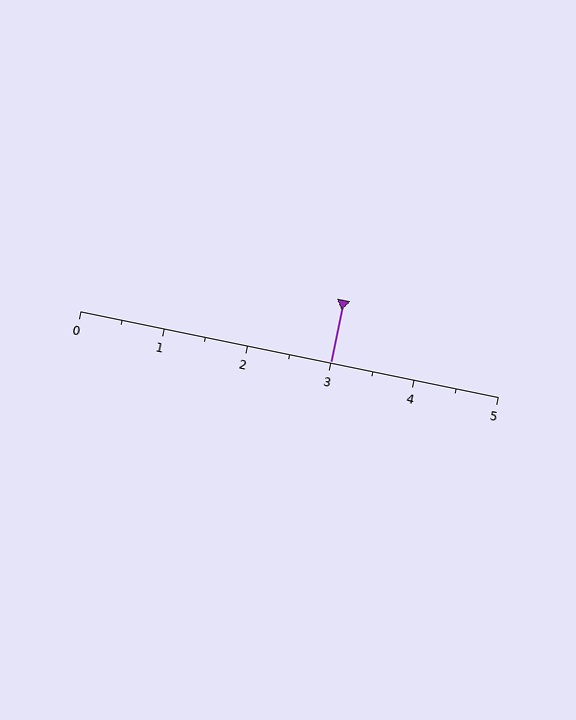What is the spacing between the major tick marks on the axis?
The major ticks are spaced 1 apart.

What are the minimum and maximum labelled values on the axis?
The axis runs from 0 to 5.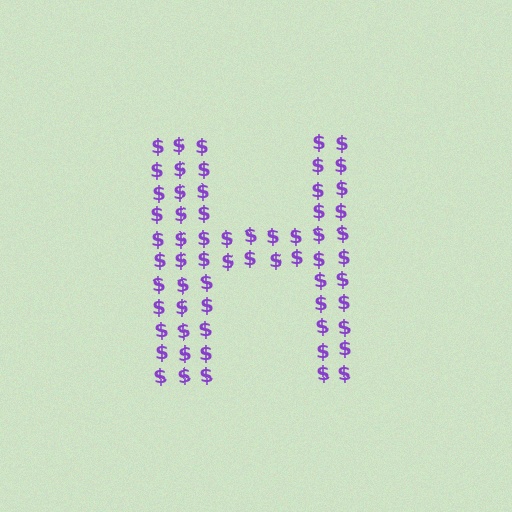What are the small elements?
The small elements are dollar signs.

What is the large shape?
The large shape is the letter H.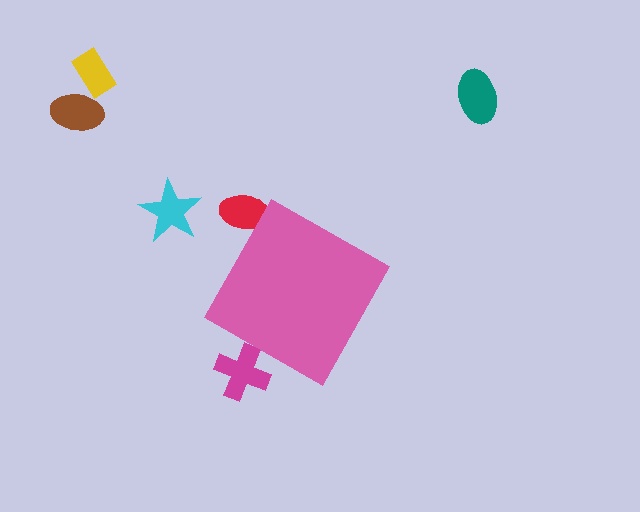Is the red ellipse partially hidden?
Yes, the red ellipse is partially hidden behind the pink diamond.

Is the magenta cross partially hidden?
Yes, the magenta cross is partially hidden behind the pink diamond.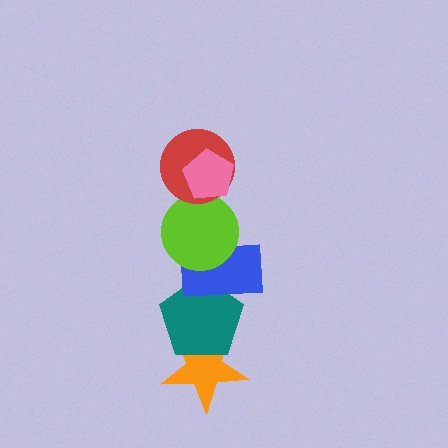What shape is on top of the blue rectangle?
The lime circle is on top of the blue rectangle.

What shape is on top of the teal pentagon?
The blue rectangle is on top of the teal pentagon.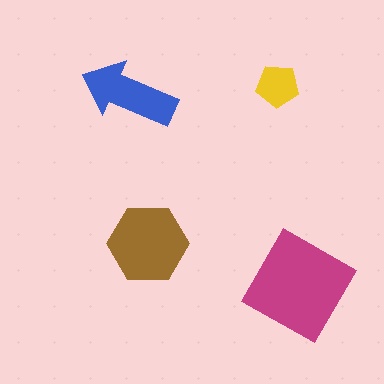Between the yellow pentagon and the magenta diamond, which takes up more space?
The magenta diamond.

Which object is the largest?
The magenta diamond.